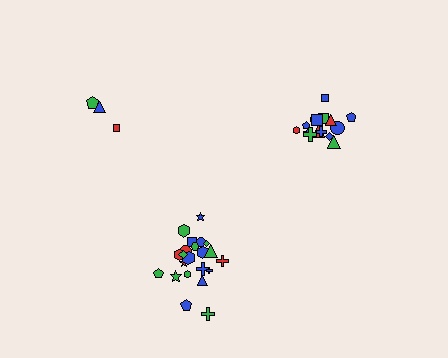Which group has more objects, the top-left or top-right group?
The top-right group.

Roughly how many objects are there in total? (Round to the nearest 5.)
Roughly 40 objects in total.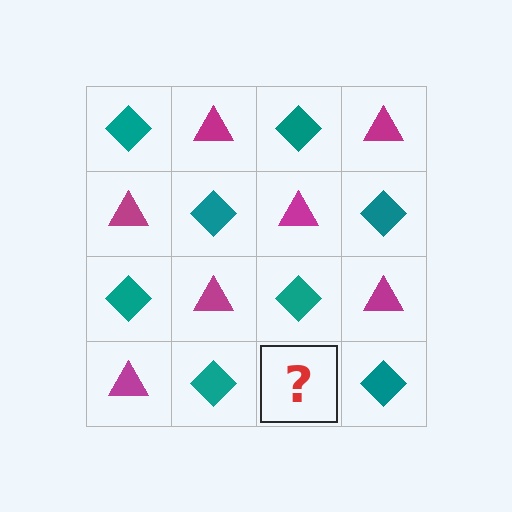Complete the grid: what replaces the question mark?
The question mark should be replaced with a magenta triangle.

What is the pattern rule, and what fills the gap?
The rule is that it alternates teal diamond and magenta triangle in a checkerboard pattern. The gap should be filled with a magenta triangle.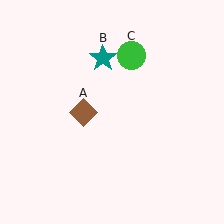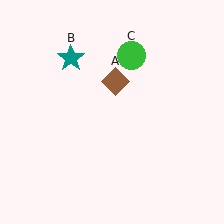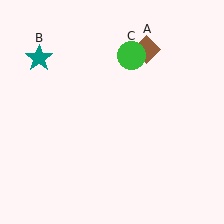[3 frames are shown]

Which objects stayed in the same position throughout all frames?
Green circle (object C) remained stationary.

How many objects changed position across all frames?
2 objects changed position: brown diamond (object A), teal star (object B).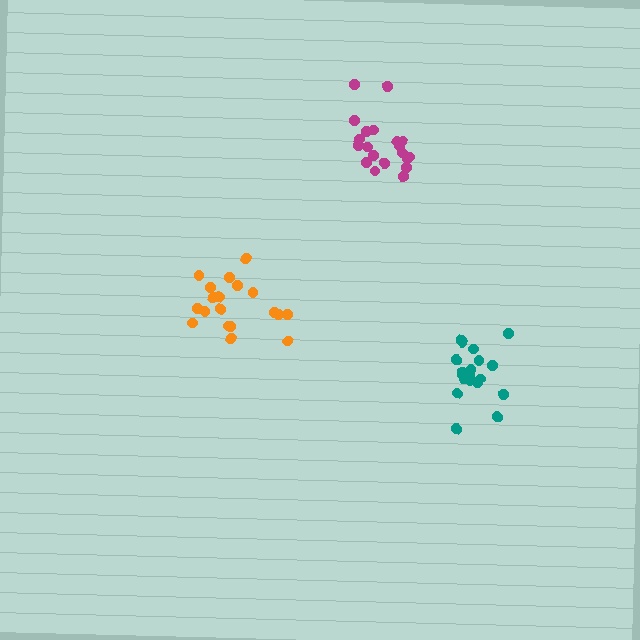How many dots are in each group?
Group 1: 19 dots, Group 2: 19 dots, Group 3: 20 dots (58 total).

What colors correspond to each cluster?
The clusters are colored: orange, teal, magenta.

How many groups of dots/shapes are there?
There are 3 groups.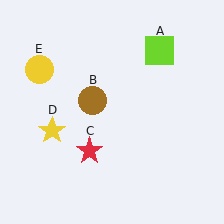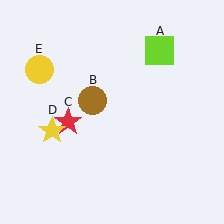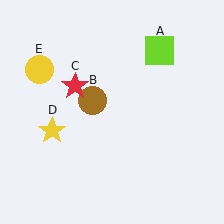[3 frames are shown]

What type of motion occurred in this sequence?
The red star (object C) rotated clockwise around the center of the scene.